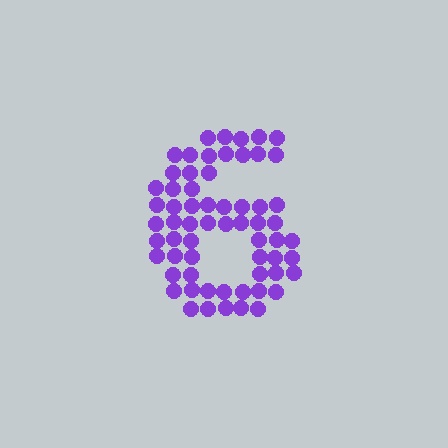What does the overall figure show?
The overall figure shows the digit 6.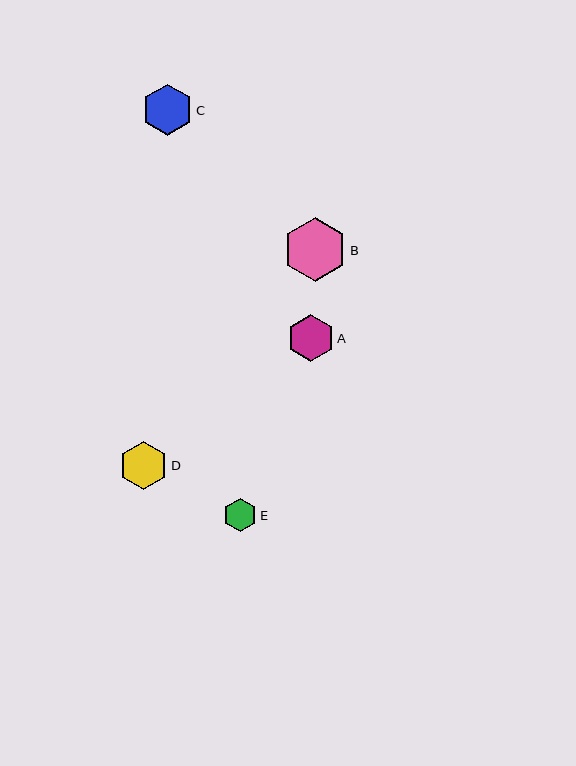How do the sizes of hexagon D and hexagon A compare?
Hexagon D and hexagon A are approximately the same size.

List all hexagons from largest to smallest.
From largest to smallest: B, C, D, A, E.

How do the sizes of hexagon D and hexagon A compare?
Hexagon D and hexagon A are approximately the same size.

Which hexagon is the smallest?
Hexagon E is the smallest with a size of approximately 33 pixels.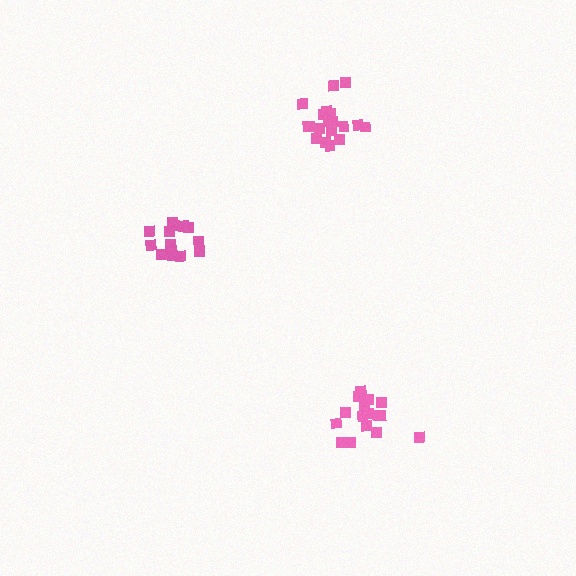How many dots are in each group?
Group 1: 14 dots, Group 2: 16 dots, Group 3: 19 dots (49 total).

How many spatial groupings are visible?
There are 3 spatial groupings.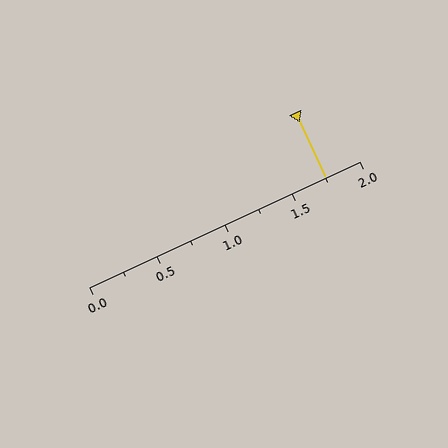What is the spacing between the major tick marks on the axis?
The major ticks are spaced 0.5 apart.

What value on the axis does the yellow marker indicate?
The marker indicates approximately 1.75.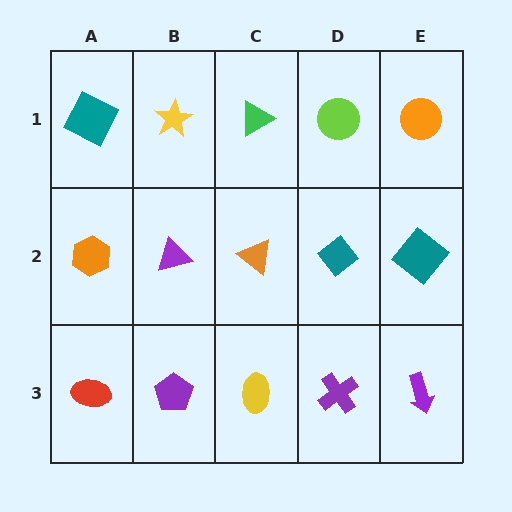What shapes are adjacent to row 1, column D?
A teal diamond (row 2, column D), a green triangle (row 1, column C), an orange circle (row 1, column E).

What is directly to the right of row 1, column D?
An orange circle.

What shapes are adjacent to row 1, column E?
A teal diamond (row 2, column E), a lime circle (row 1, column D).